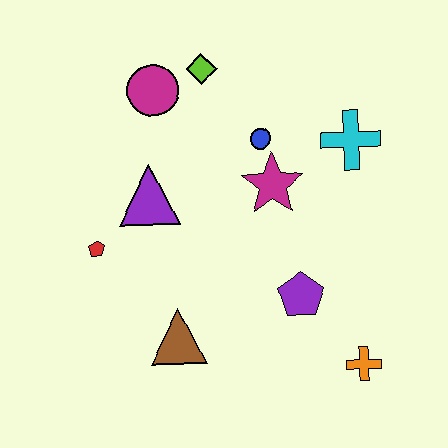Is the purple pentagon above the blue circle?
No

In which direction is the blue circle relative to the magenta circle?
The blue circle is to the right of the magenta circle.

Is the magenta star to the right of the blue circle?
Yes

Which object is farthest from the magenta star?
The orange cross is farthest from the magenta star.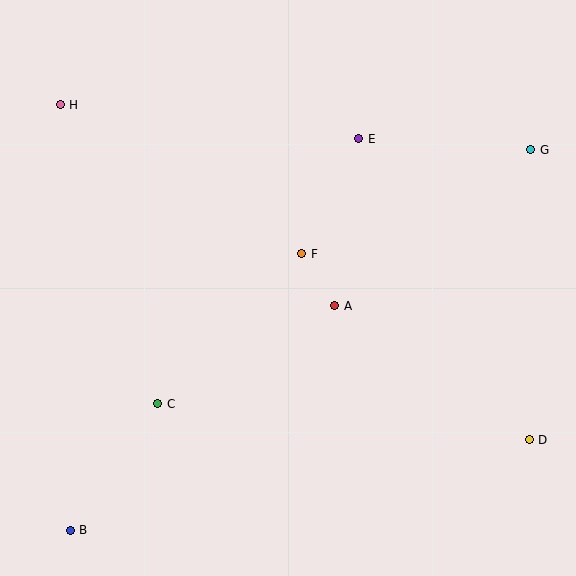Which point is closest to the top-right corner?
Point G is closest to the top-right corner.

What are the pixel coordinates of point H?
Point H is at (60, 105).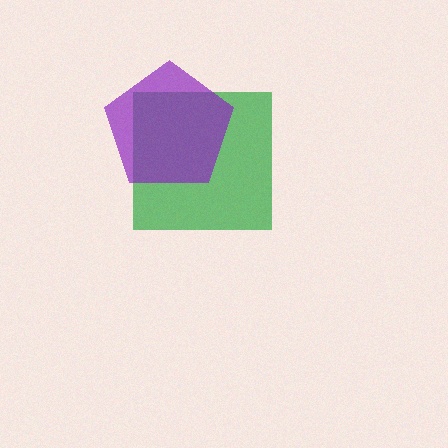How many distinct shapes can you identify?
There are 2 distinct shapes: a green square, a purple pentagon.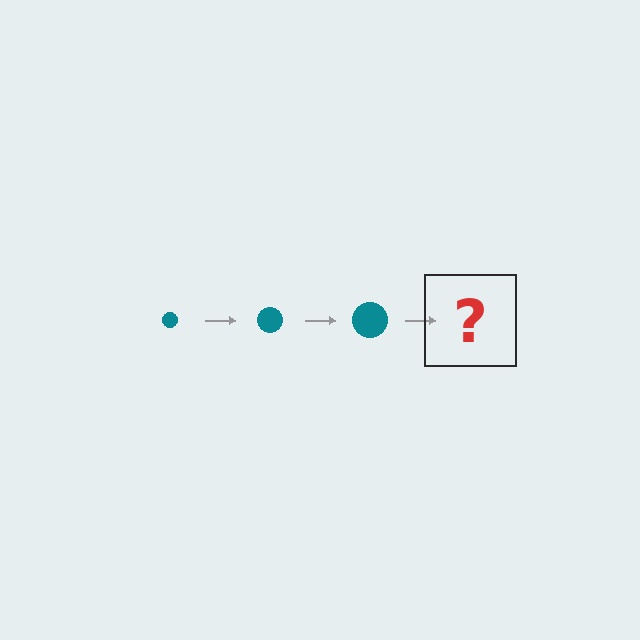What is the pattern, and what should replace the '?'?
The pattern is that the circle gets progressively larger each step. The '?' should be a teal circle, larger than the previous one.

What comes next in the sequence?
The next element should be a teal circle, larger than the previous one.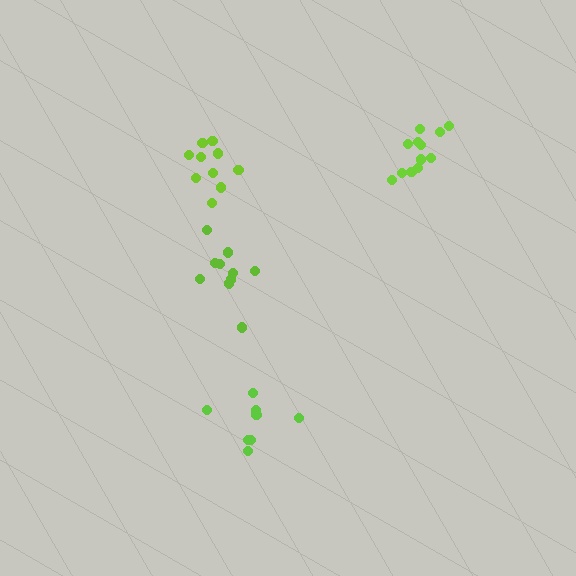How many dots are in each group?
Group 1: 12 dots, Group 2: 10 dots, Group 3: 10 dots, Group 4: 8 dots (40 total).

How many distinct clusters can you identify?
There are 4 distinct clusters.